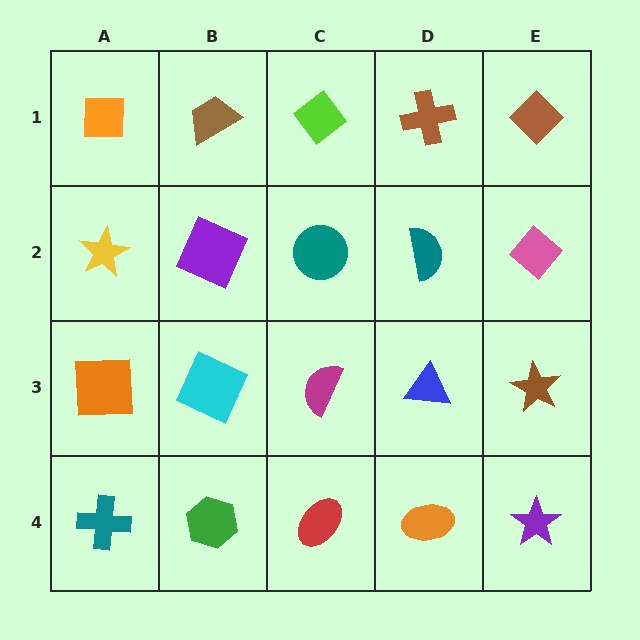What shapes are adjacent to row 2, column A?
An orange square (row 1, column A), an orange square (row 3, column A), a purple square (row 2, column B).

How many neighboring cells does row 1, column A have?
2.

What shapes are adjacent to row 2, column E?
A brown diamond (row 1, column E), a brown star (row 3, column E), a teal semicircle (row 2, column D).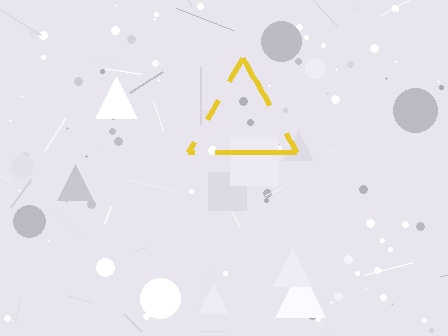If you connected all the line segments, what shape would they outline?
They would outline a triangle.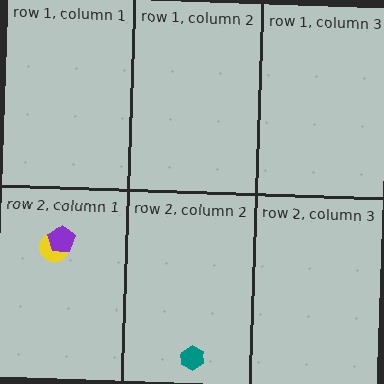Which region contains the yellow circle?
The row 2, column 1 region.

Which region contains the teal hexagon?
The row 2, column 2 region.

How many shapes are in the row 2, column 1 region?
2.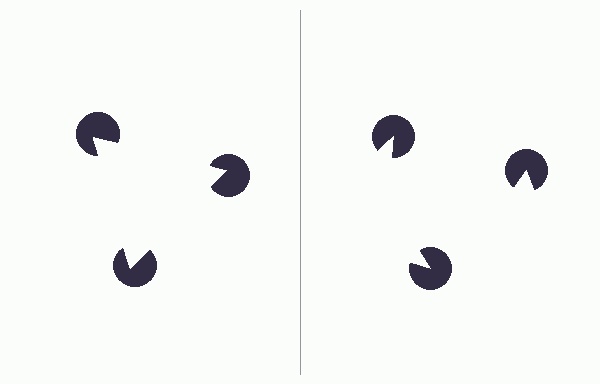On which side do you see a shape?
An illusory triangle appears on the left side. On the right side the wedge cuts are rotated, so no coherent shape forms.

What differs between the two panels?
The pac-man discs are positioned identically on both sides; only the wedge orientations differ. On the left they align to a triangle; on the right they are misaligned.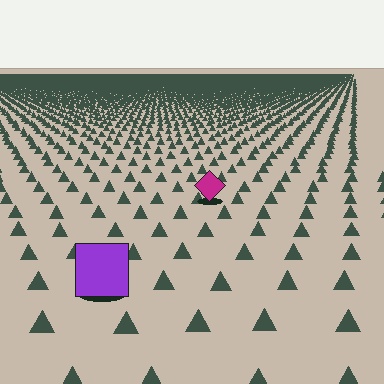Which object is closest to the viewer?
The purple square is closest. The texture marks near it are larger and more spread out.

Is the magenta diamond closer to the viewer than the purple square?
No. The purple square is closer — you can tell from the texture gradient: the ground texture is coarser near it.